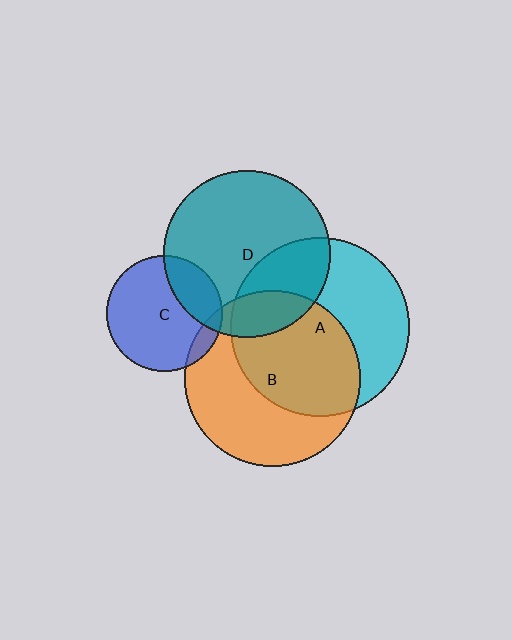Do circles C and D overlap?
Yes.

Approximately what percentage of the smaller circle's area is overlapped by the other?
Approximately 25%.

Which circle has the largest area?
Circle A (cyan).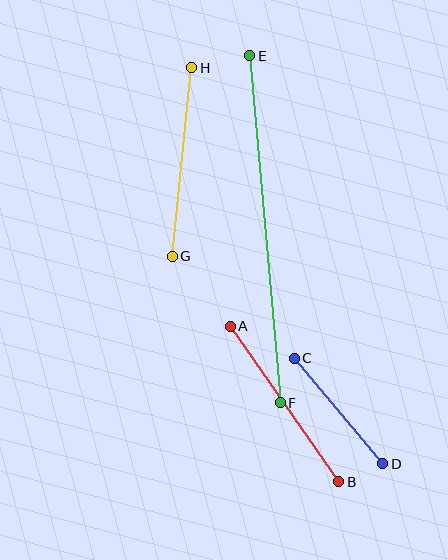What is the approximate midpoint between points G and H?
The midpoint is at approximately (182, 162) pixels.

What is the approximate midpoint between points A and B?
The midpoint is at approximately (284, 404) pixels.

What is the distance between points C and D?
The distance is approximately 138 pixels.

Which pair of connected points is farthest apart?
Points E and F are farthest apart.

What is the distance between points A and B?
The distance is approximately 190 pixels.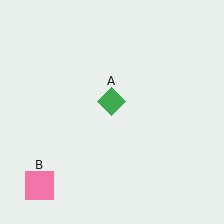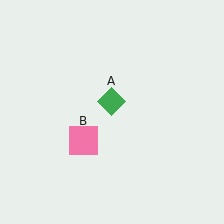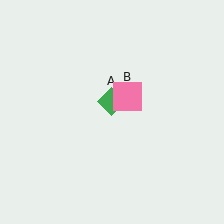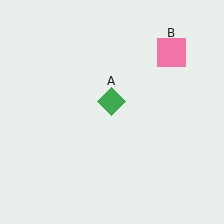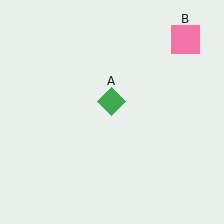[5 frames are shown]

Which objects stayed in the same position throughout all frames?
Green diamond (object A) remained stationary.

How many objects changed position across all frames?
1 object changed position: pink square (object B).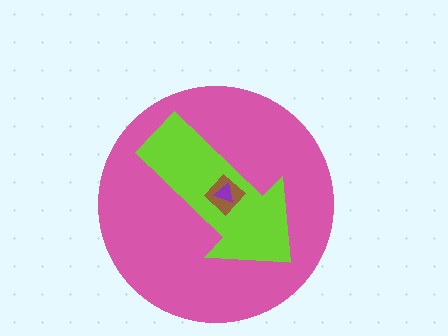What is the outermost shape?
The pink circle.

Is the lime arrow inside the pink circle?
Yes.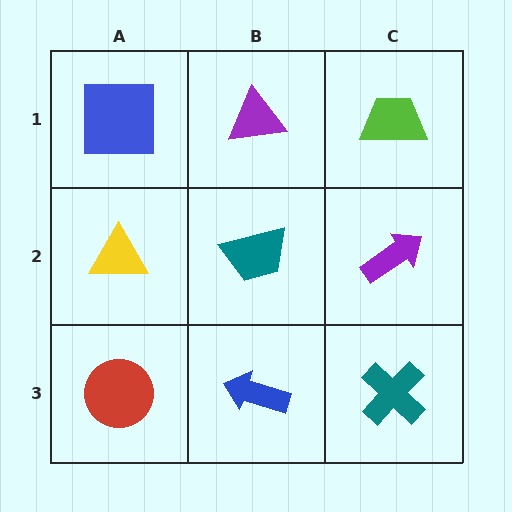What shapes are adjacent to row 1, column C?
A purple arrow (row 2, column C), a purple triangle (row 1, column B).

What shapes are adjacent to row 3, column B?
A teal trapezoid (row 2, column B), a red circle (row 3, column A), a teal cross (row 3, column C).